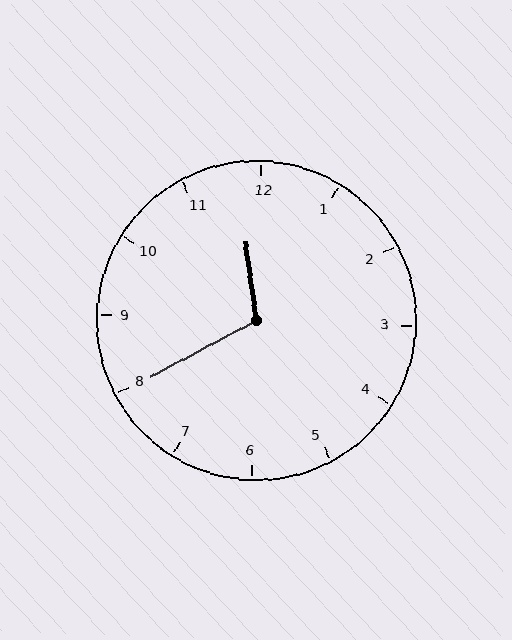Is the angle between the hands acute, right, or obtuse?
It is obtuse.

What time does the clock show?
11:40.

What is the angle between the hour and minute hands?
Approximately 110 degrees.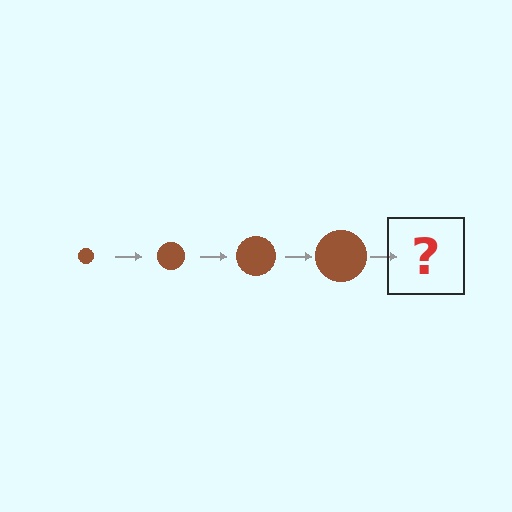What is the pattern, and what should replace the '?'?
The pattern is that the circle gets progressively larger each step. The '?' should be a brown circle, larger than the previous one.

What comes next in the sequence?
The next element should be a brown circle, larger than the previous one.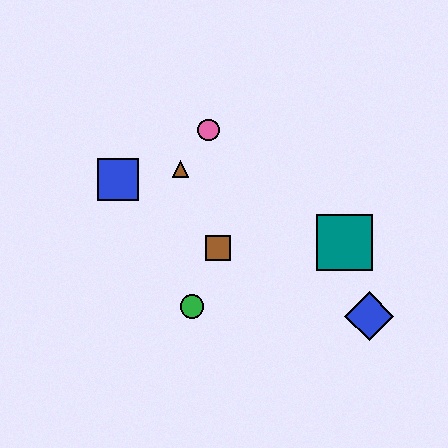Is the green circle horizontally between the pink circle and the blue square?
Yes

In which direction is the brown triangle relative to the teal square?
The brown triangle is to the left of the teal square.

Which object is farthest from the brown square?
The blue diamond is farthest from the brown square.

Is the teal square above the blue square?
No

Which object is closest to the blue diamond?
The teal square is closest to the blue diamond.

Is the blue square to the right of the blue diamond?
No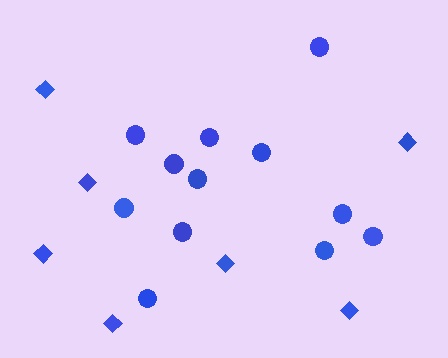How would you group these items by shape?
There are 2 groups: one group of diamonds (7) and one group of circles (12).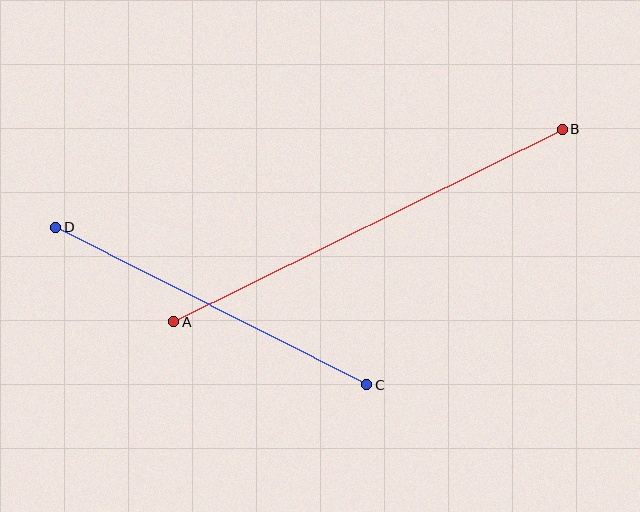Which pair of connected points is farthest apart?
Points A and B are farthest apart.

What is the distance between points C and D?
The distance is approximately 348 pixels.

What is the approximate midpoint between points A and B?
The midpoint is at approximately (368, 225) pixels.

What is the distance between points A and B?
The distance is approximately 434 pixels.